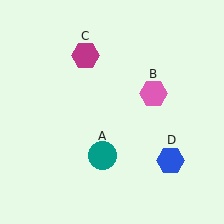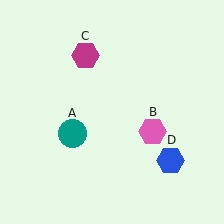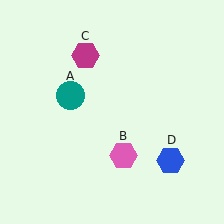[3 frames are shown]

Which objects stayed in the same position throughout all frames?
Magenta hexagon (object C) and blue hexagon (object D) remained stationary.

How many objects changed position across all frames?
2 objects changed position: teal circle (object A), pink hexagon (object B).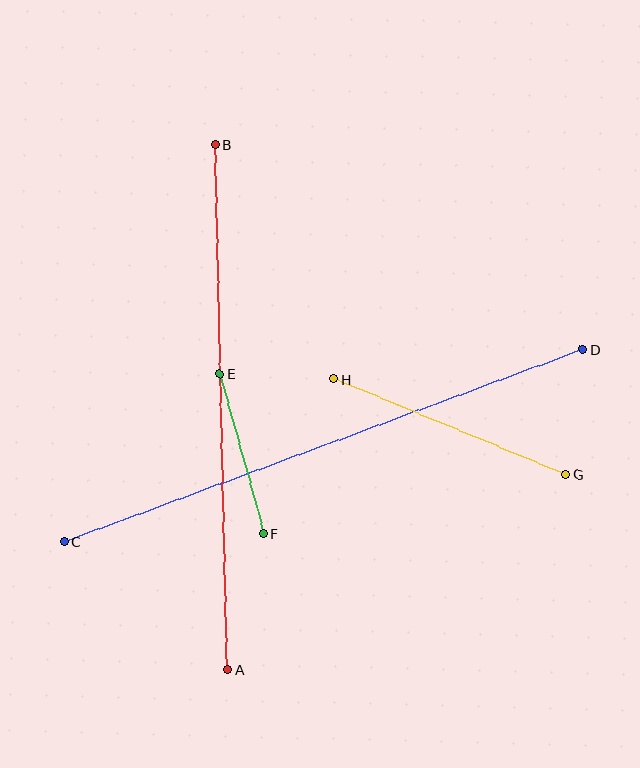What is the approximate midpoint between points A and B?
The midpoint is at approximately (221, 407) pixels.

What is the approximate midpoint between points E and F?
The midpoint is at approximately (242, 454) pixels.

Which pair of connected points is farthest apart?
Points C and D are farthest apart.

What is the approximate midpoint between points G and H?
The midpoint is at approximately (450, 427) pixels.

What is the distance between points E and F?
The distance is approximately 166 pixels.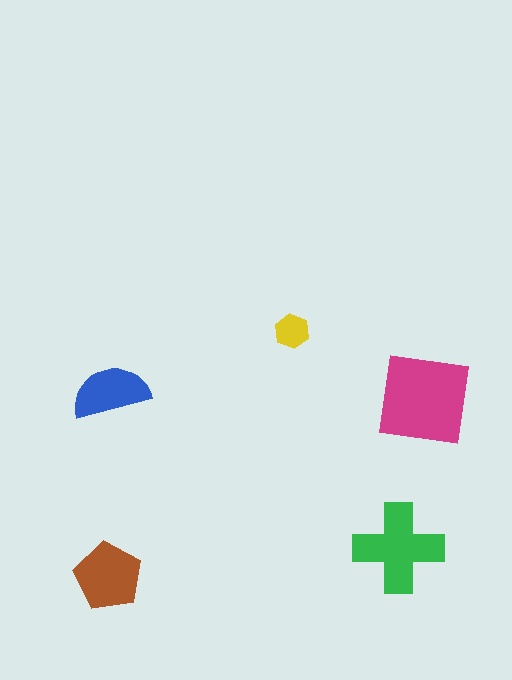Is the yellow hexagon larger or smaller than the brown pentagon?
Smaller.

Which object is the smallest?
The yellow hexagon.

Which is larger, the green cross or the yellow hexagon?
The green cross.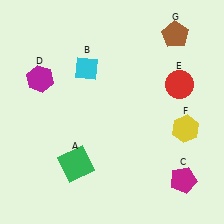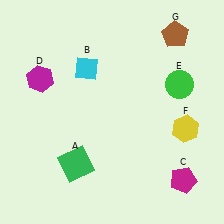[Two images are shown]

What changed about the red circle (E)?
In Image 1, E is red. In Image 2, it changed to green.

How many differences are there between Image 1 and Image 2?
There is 1 difference between the two images.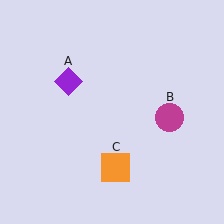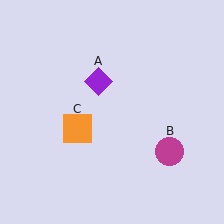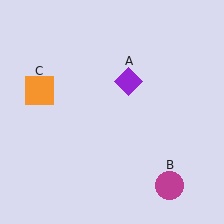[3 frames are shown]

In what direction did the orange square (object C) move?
The orange square (object C) moved up and to the left.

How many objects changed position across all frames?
3 objects changed position: purple diamond (object A), magenta circle (object B), orange square (object C).